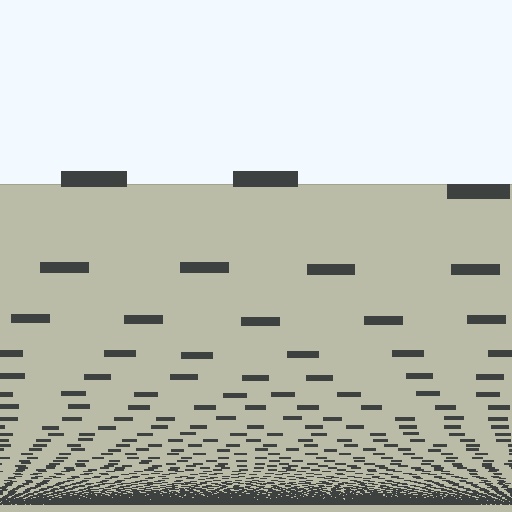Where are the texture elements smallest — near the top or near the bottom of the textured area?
Near the bottom.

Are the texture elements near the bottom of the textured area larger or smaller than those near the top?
Smaller. The gradient is inverted — elements near the bottom are smaller and denser.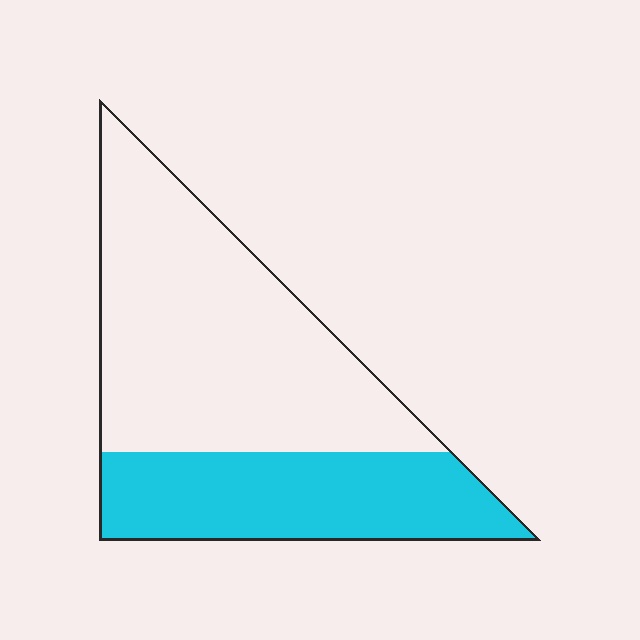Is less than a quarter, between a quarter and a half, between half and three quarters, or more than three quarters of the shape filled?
Between a quarter and a half.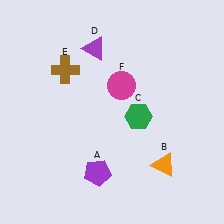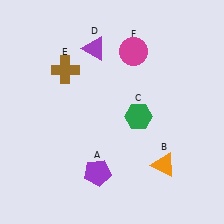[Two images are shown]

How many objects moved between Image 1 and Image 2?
1 object moved between the two images.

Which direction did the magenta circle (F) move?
The magenta circle (F) moved up.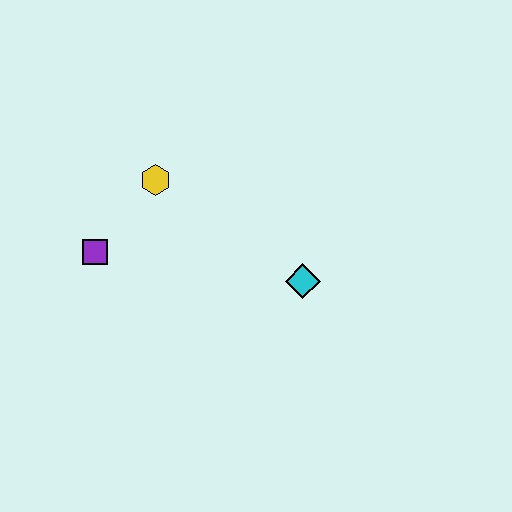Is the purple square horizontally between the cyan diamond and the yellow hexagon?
No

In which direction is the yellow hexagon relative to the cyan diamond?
The yellow hexagon is to the left of the cyan diamond.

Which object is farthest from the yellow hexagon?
The cyan diamond is farthest from the yellow hexagon.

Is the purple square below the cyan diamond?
No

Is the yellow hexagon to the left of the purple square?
No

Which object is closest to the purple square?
The yellow hexagon is closest to the purple square.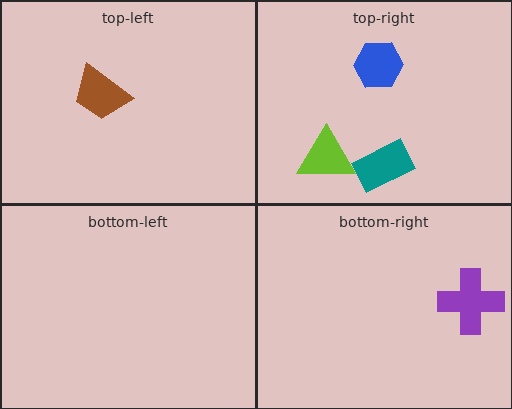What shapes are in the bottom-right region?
The purple cross.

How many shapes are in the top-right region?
3.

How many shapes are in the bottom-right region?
1.